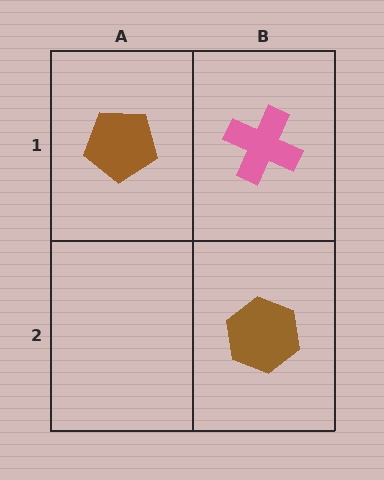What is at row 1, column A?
A brown pentagon.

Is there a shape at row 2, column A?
No, that cell is empty.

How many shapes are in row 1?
2 shapes.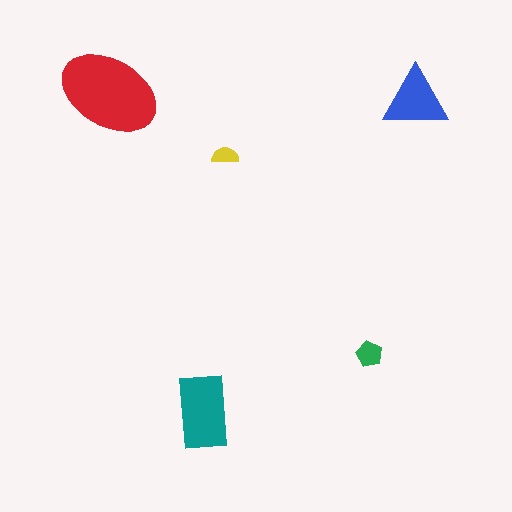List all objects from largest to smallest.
The red ellipse, the teal rectangle, the blue triangle, the green pentagon, the yellow semicircle.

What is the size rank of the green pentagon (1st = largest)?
4th.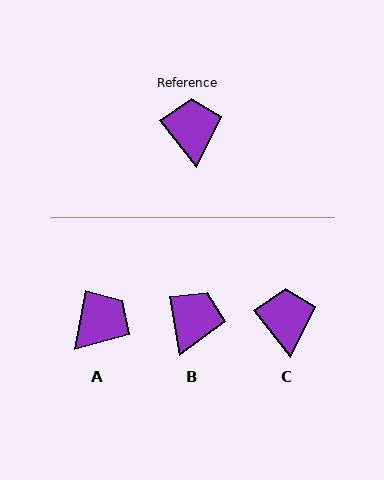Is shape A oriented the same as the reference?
No, it is off by about 49 degrees.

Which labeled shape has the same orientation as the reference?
C.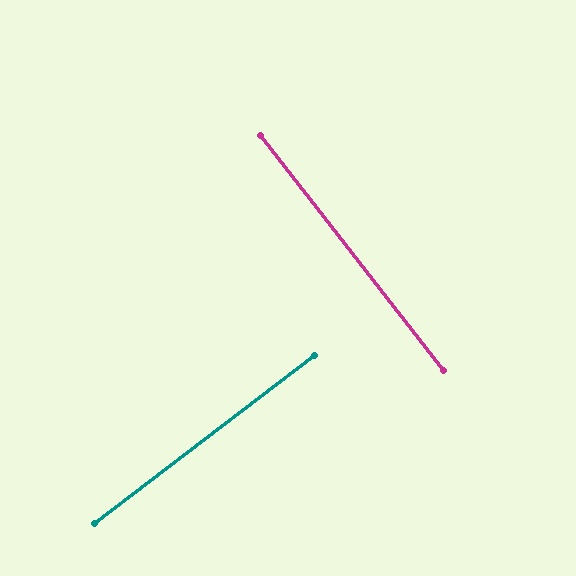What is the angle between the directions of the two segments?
Approximately 90 degrees.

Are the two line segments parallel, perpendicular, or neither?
Perpendicular — they meet at approximately 90°.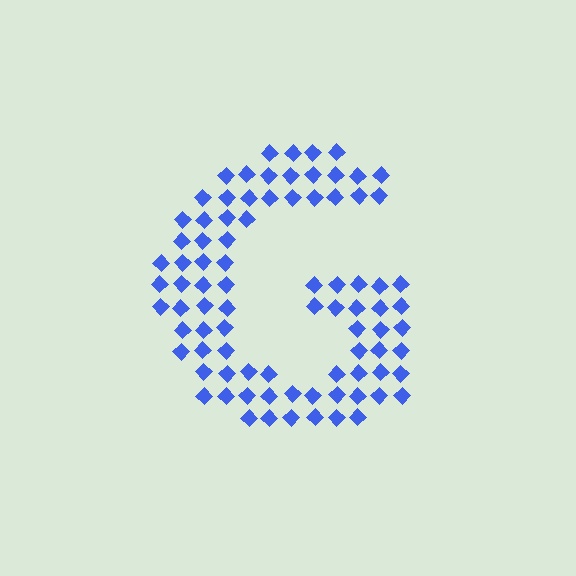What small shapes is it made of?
It is made of small diamonds.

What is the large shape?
The large shape is the letter G.